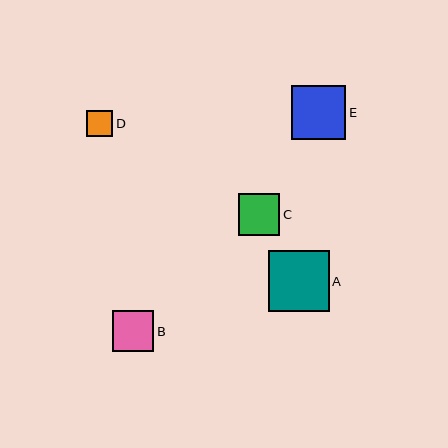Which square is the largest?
Square A is the largest with a size of approximately 61 pixels.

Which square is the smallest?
Square D is the smallest with a size of approximately 26 pixels.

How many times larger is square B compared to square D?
Square B is approximately 1.6 times the size of square D.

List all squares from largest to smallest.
From largest to smallest: A, E, C, B, D.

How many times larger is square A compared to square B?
Square A is approximately 1.5 times the size of square B.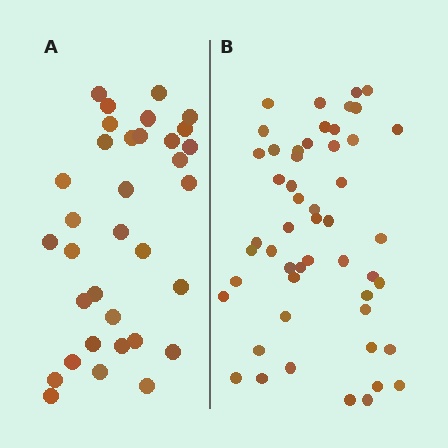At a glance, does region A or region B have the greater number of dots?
Region B (the right region) has more dots.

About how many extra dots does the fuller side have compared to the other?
Region B has approximately 15 more dots than region A.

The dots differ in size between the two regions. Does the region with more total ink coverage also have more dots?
No. Region A has more total ink coverage because its dots are larger, but region B actually contains more individual dots. Total area can be misleading — the number of items is what matters here.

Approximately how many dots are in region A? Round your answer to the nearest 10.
About 30 dots. (The exact count is 34, which rounds to 30.)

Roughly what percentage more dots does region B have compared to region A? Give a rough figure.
About 50% more.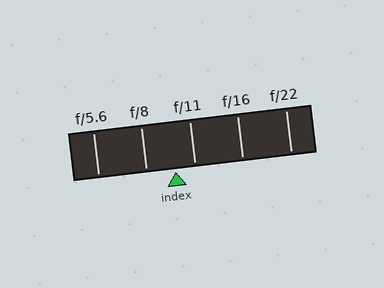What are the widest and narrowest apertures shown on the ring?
The widest aperture shown is f/5.6 and the narrowest is f/22.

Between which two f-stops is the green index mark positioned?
The index mark is between f/8 and f/11.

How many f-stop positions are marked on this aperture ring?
There are 5 f-stop positions marked.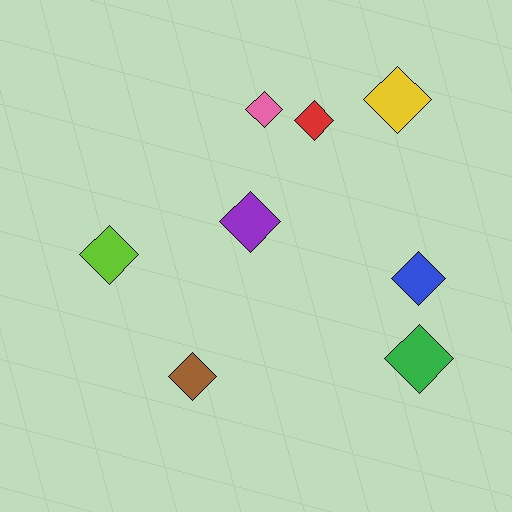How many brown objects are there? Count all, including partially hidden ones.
There is 1 brown object.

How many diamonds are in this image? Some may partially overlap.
There are 8 diamonds.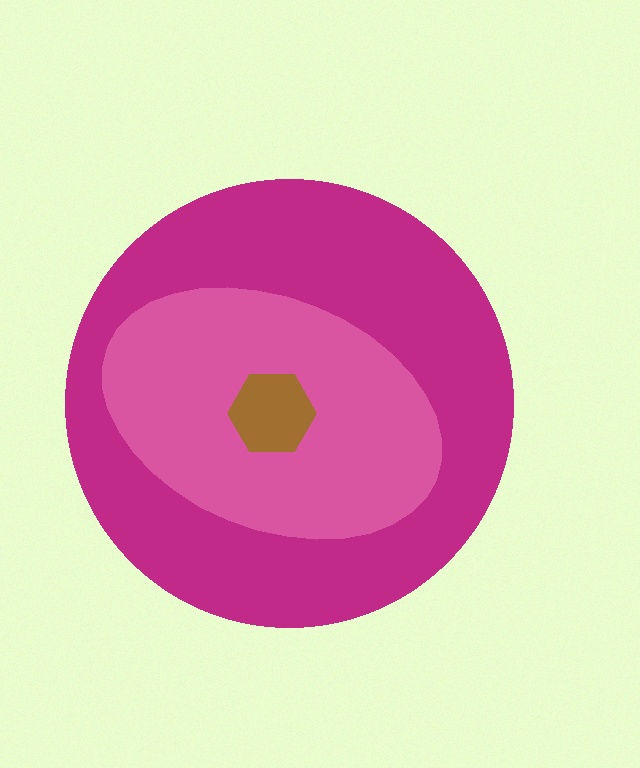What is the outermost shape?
The magenta circle.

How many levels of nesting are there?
3.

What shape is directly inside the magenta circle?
The pink ellipse.